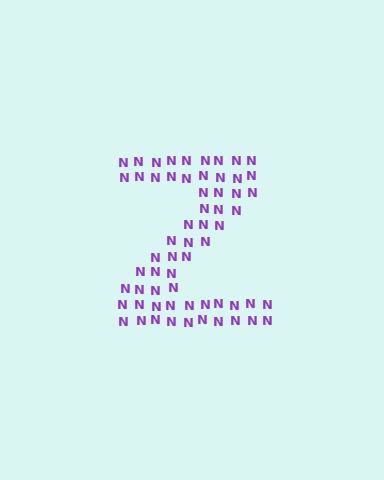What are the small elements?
The small elements are letter N's.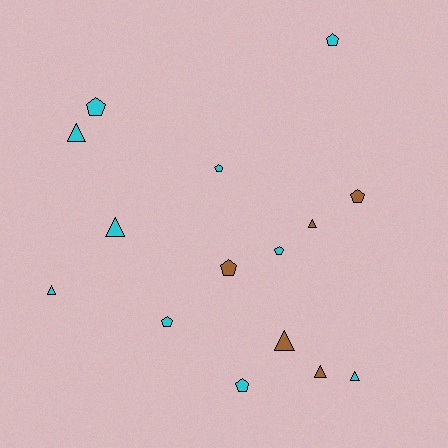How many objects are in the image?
There are 15 objects.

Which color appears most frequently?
Cyan, with 10 objects.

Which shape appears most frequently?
Pentagon, with 8 objects.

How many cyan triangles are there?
There are 4 cyan triangles.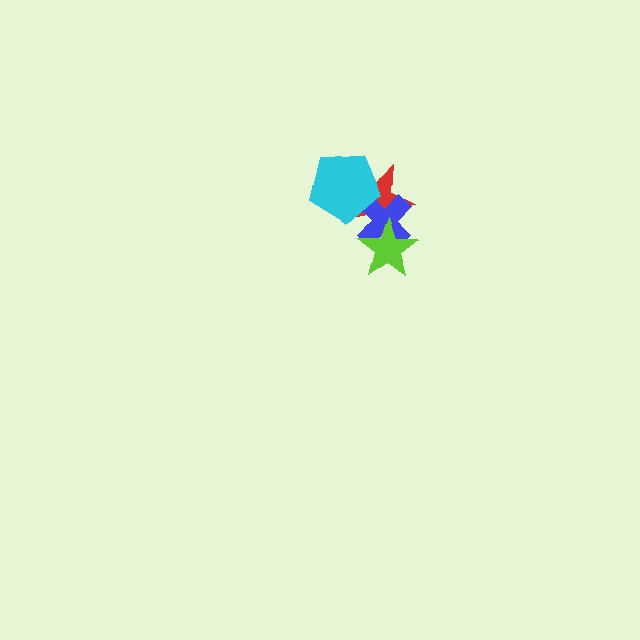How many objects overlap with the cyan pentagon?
2 objects overlap with the cyan pentagon.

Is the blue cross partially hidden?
Yes, it is partially covered by another shape.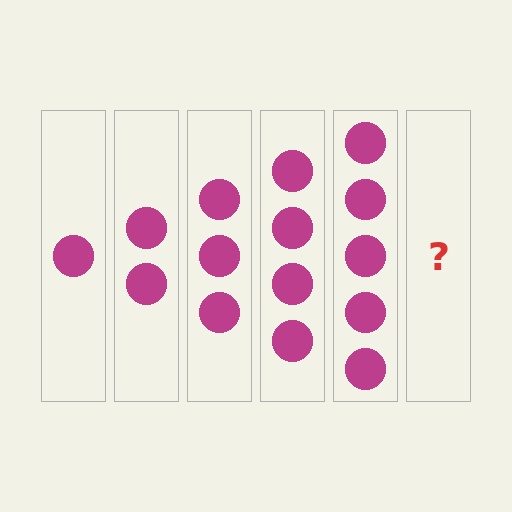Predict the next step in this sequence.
The next step is 6 circles.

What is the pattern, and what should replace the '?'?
The pattern is that each step adds one more circle. The '?' should be 6 circles.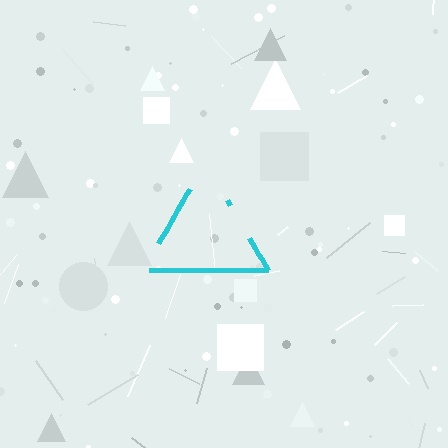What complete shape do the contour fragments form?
The contour fragments form a triangle.